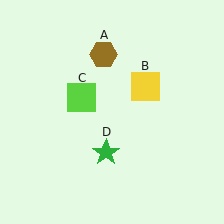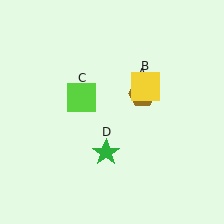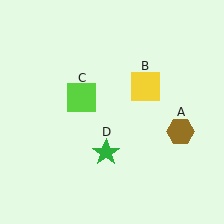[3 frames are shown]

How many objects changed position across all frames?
1 object changed position: brown hexagon (object A).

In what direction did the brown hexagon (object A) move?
The brown hexagon (object A) moved down and to the right.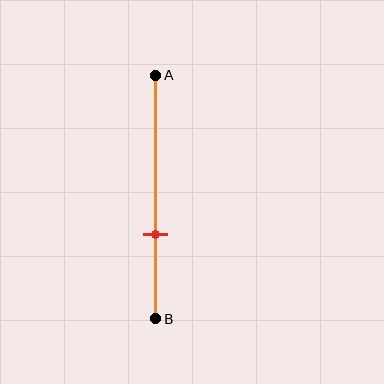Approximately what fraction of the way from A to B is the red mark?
The red mark is approximately 65% of the way from A to B.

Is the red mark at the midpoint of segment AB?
No, the mark is at about 65% from A, not at the 50% midpoint.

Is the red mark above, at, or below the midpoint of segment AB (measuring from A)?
The red mark is below the midpoint of segment AB.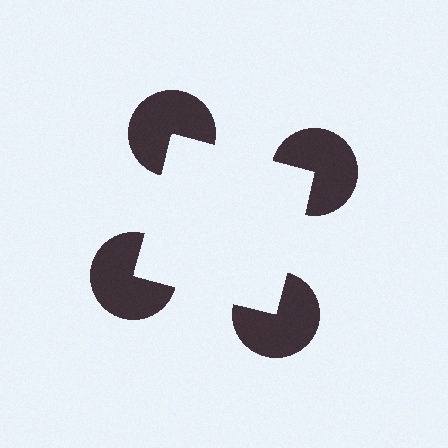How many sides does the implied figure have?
4 sides.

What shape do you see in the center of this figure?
An illusory square — its edges are inferred from the aligned wedge cuts in the pac-man discs, not physically drawn.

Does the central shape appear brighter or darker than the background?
It typically appears slightly brighter than the background, even though no actual brightness change is drawn.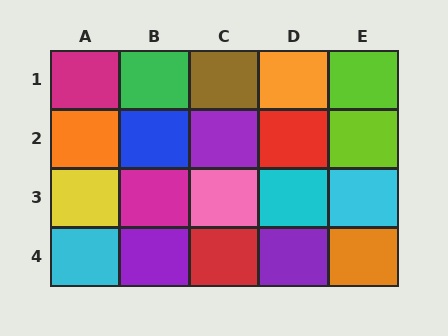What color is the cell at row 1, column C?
Brown.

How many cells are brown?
1 cell is brown.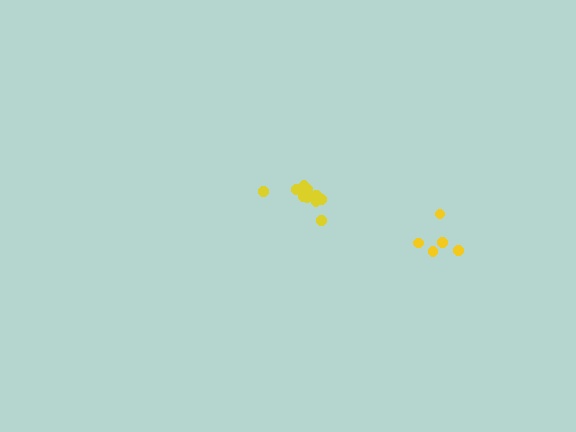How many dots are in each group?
Group 1: 11 dots, Group 2: 5 dots (16 total).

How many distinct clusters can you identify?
There are 2 distinct clusters.